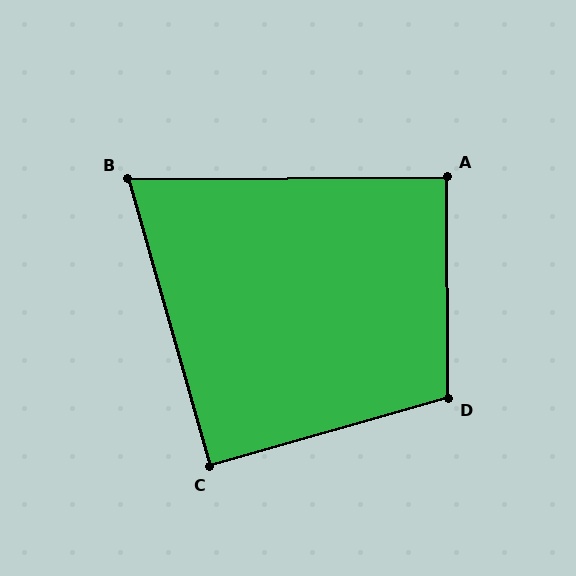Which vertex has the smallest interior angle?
B, at approximately 74 degrees.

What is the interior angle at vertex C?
Approximately 90 degrees (approximately right).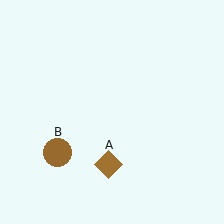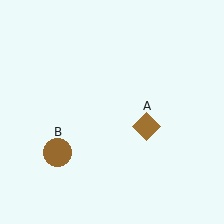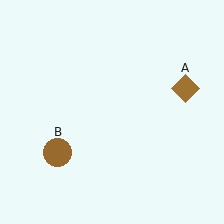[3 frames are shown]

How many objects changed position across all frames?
1 object changed position: brown diamond (object A).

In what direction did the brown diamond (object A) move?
The brown diamond (object A) moved up and to the right.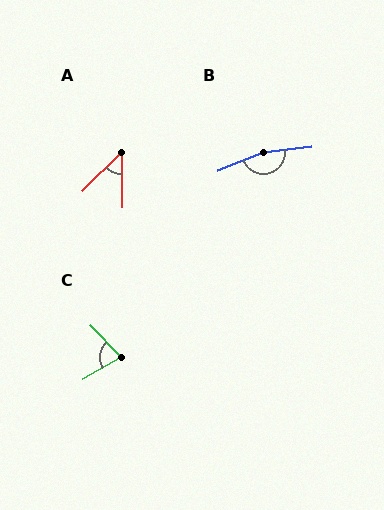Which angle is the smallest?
A, at approximately 46 degrees.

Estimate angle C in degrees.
Approximately 76 degrees.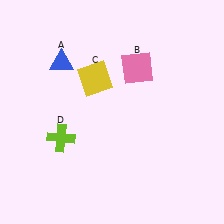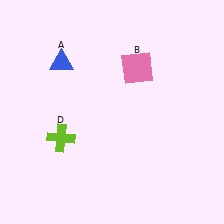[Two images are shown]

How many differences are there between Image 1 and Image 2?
There is 1 difference between the two images.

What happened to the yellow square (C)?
The yellow square (C) was removed in Image 2. It was in the top-left area of Image 1.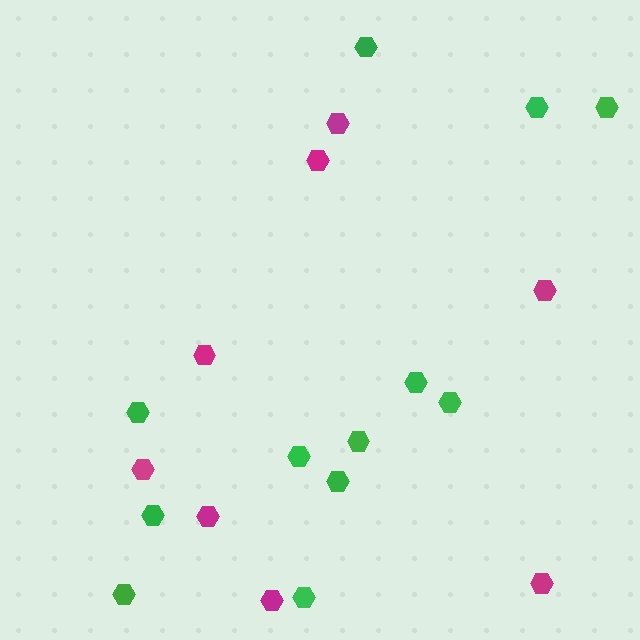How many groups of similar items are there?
There are 2 groups: one group of magenta hexagons (8) and one group of green hexagons (12).